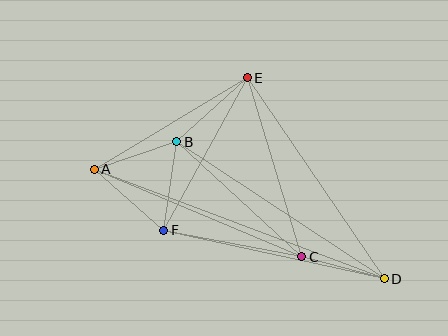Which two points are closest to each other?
Points C and D are closest to each other.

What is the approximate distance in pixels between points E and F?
The distance between E and F is approximately 174 pixels.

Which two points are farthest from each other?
Points A and D are farthest from each other.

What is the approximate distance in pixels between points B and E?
The distance between B and E is approximately 95 pixels.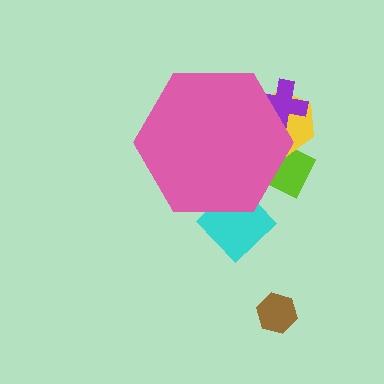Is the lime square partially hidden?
Yes, the lime square is partially hidden behind the pink hexagon.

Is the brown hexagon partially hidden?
No, the brown hexagon is fully visible.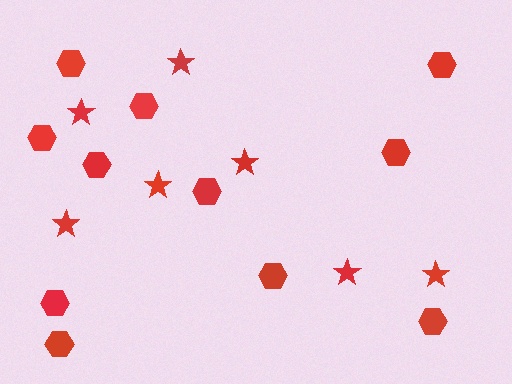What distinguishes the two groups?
There are 2 groups: one group of stars (7) and one group of hexagons (11).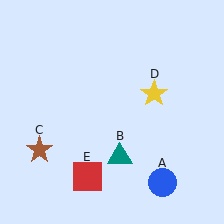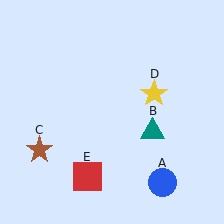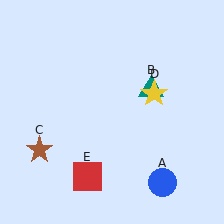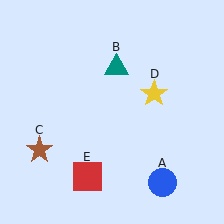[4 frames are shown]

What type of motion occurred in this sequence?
The teal triangle (object B) rotated counterclockwise around the center of the scene.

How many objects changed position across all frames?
1 object changed position: teal triangle (object B).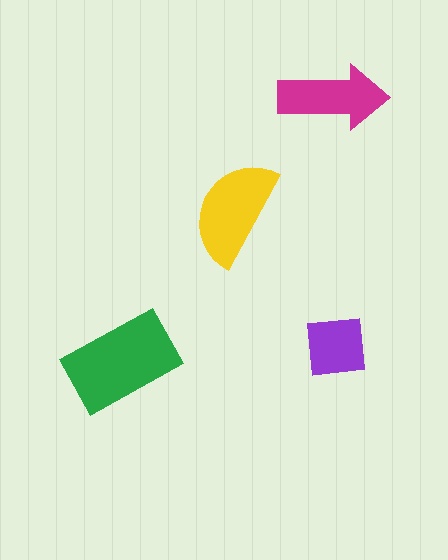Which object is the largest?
The green rectangle.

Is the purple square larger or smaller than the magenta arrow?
Smaller.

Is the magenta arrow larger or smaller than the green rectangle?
Smaller.